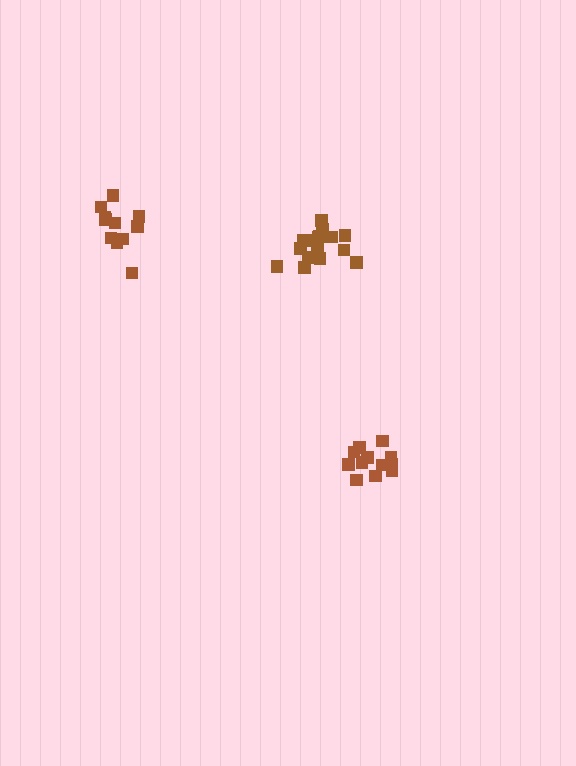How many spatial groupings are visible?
There are 3 spatial groupings.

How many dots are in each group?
Group 1: 12 dots, Group 2: 11 dots, Group 3: 16 dots (39 total).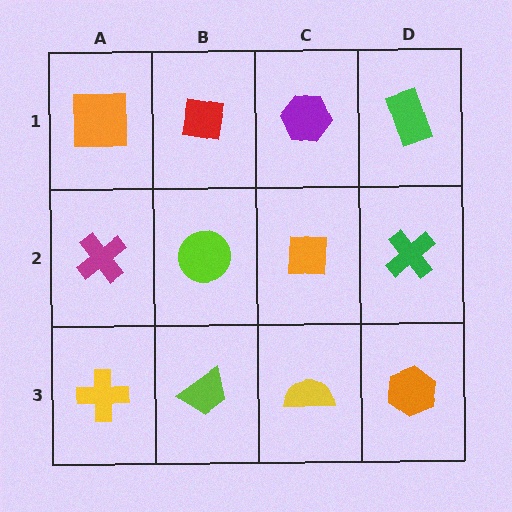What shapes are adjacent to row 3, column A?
A magenta cross (row 2, column A), a lime trapezoid (row 3, column B).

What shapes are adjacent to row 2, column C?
A purple hexagon (row 1, column C), a yellow semicircle (row 3, column C), a lime circle (row 2, column B), a green cross (row 2, column D).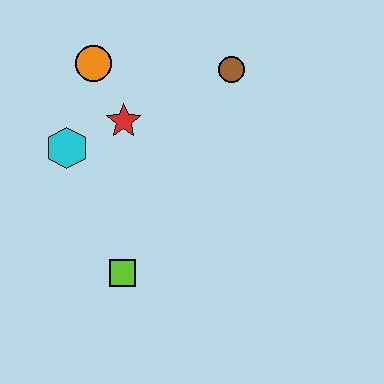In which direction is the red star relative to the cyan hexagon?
The red star is to the right of the cyan hexagon.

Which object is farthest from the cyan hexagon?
The brown circle is farthest from the cyan hexagon.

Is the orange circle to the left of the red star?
Yes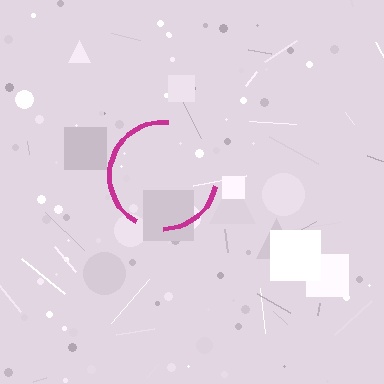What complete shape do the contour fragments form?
The contour fragments form a circle.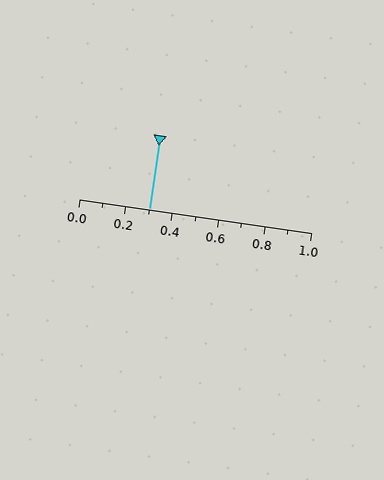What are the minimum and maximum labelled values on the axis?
The axis runs from 0.0 to 1.0.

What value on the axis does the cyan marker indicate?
The marker indicates approximately 0.3.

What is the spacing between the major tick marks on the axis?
The major ticks are spaced 0.2 apart.